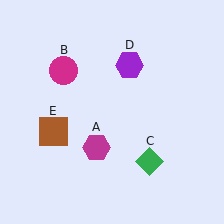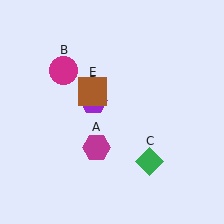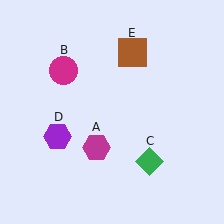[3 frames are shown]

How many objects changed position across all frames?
2 objects changed position: purple hexagon (object D), brown square (object E).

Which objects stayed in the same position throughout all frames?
Magenta hexagon (object A) and magenta circle (object B) and green diamond (object C) remained stationary.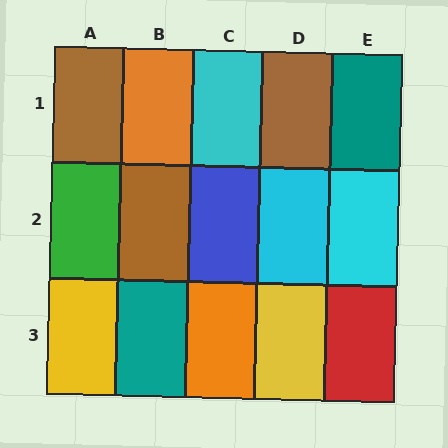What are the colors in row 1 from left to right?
Brown, orange, cyan, brown, teal.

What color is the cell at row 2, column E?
Cyan.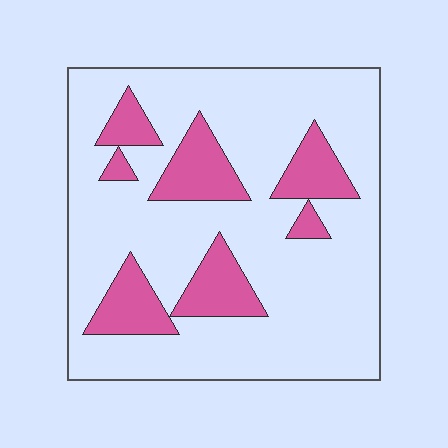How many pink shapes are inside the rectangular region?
7.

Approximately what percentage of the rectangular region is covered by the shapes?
Approximately 20%.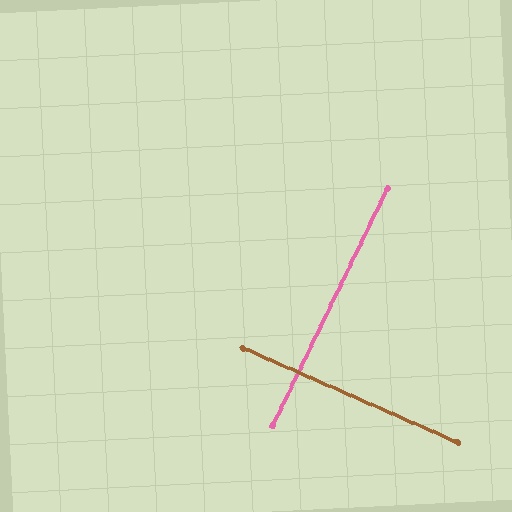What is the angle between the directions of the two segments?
Approximately 88 degrees.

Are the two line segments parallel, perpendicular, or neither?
Perpendicular — they meet at approximately 88°.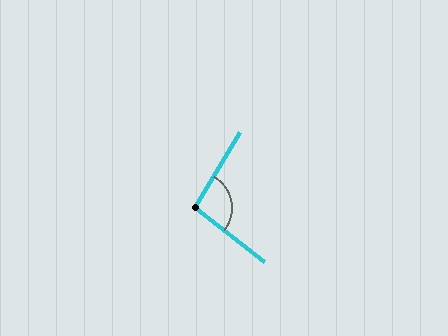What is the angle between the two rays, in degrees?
Approximately 98 degrees.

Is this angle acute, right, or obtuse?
It is obtuse.